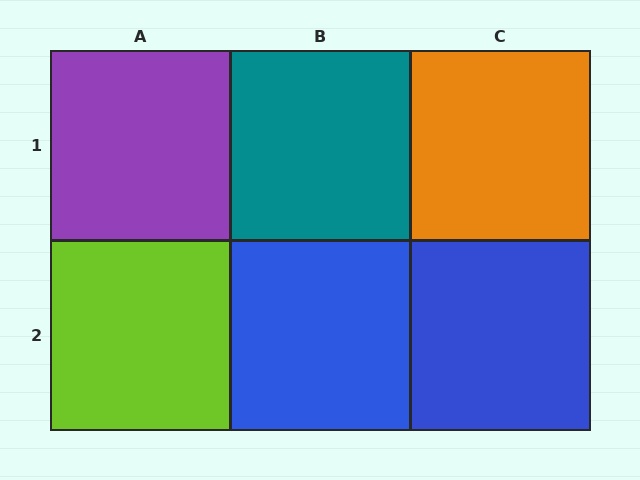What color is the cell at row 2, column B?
Blue.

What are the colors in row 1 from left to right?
Purple, teal, orange.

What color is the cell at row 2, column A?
Lime.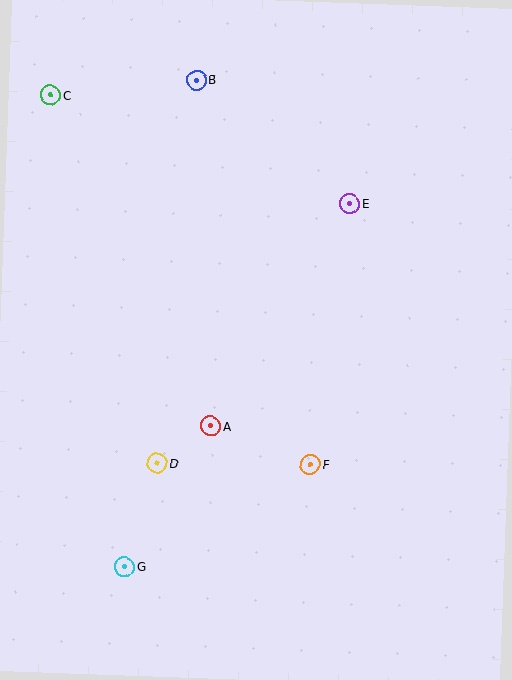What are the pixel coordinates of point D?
Point D is at (157, 463).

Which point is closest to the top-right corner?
Point E is closest to the top-right corner.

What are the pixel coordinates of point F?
Point F is at (310, 464).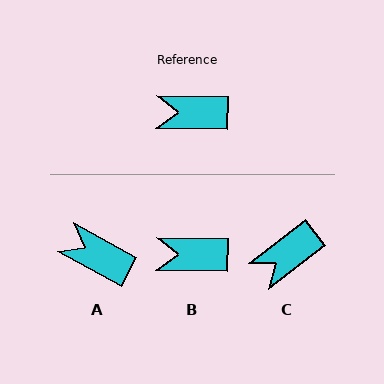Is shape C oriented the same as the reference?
No, it is off by about 39 degrees.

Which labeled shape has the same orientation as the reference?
B.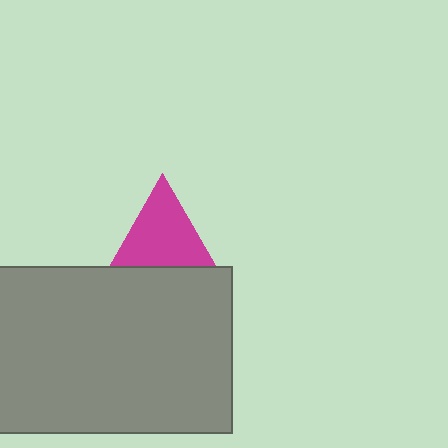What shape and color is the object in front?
The object in front is a gray rectangle.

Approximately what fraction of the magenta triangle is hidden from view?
Roughly 39% of the magenta triangle is hidden behind the gray rectangle.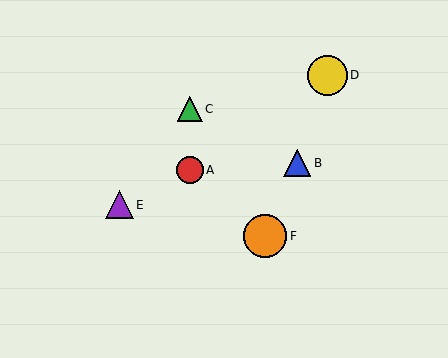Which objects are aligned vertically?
Objects A, C are aligned vertically.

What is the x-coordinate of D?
Object D is at x≈327.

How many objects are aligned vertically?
2 objects (A, C) are aligned vertically.